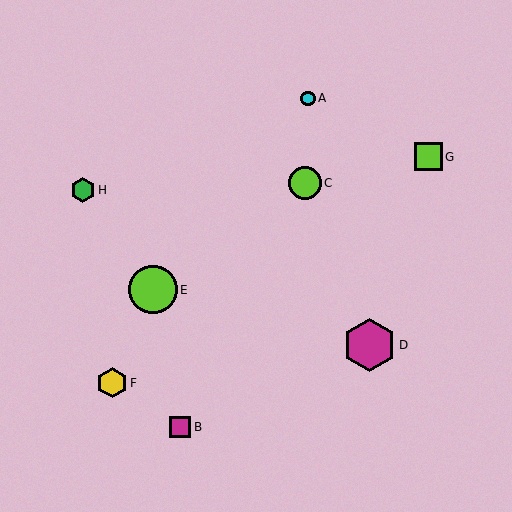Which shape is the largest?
The magenta hexagon (labeled D) is the largest.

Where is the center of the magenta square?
The center of the magenta square is at (180, 427).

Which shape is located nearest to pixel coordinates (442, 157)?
The lime square (labeled G) at (428, 157) is nearest to that location.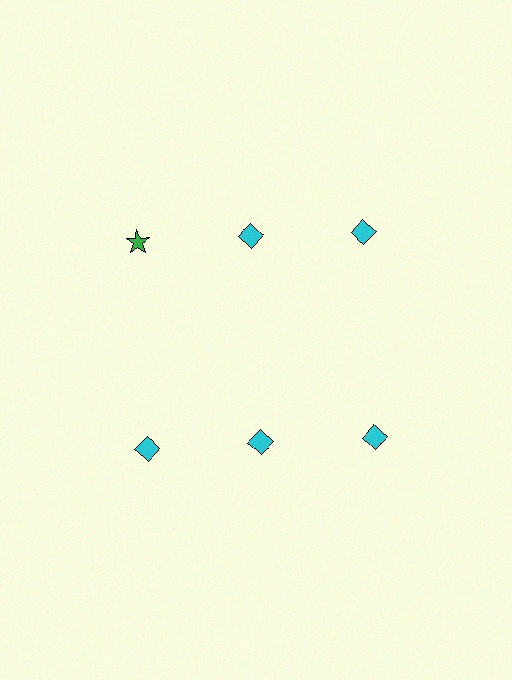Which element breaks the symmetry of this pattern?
The green star in the top row, leftmost column breaks the symmetry. All other shapes are cyan diamonds.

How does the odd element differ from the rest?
It differs in both color (green instead of cyan) and shape (star instead of diamond).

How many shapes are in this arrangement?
There are 6 shapes arranged in a grid pattern.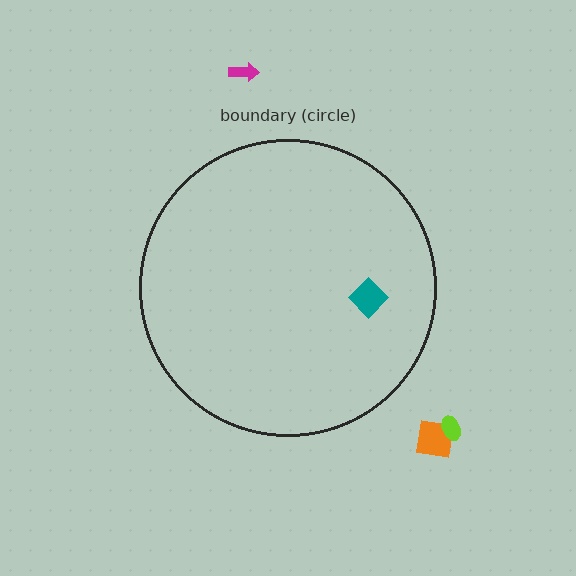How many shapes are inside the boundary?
1 inside, 3 outside.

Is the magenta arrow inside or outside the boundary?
Outside.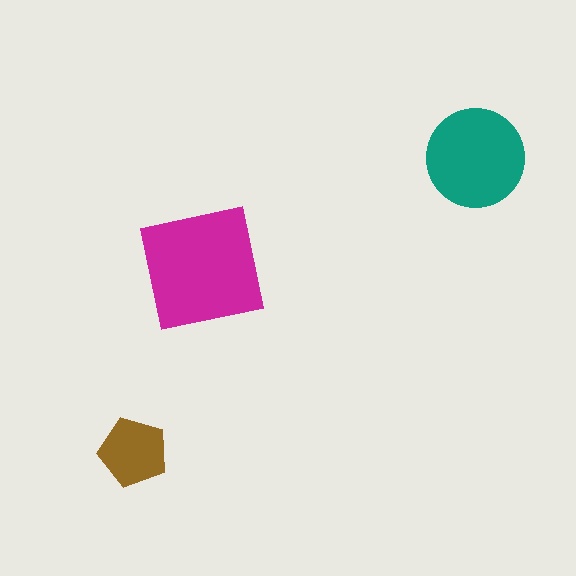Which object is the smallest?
The brown pentagon.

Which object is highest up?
The teal circle is topmost.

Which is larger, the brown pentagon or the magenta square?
The magenta square.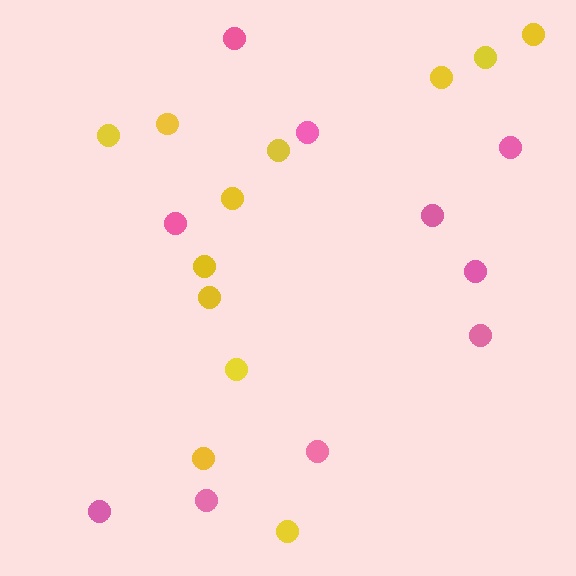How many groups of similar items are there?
There are 2 groups: one group of pink circles (10) and one group of yellow circles (12).